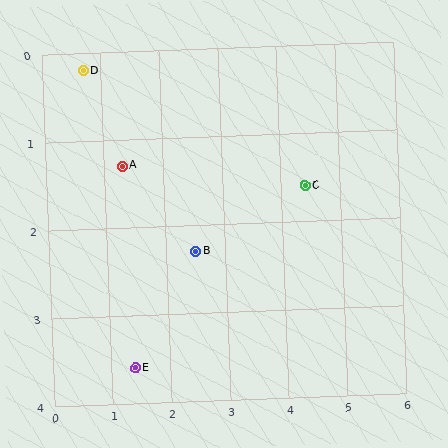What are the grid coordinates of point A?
Point A is at approximately (1.3, 1.3).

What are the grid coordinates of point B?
Point B is at approximately (2.5, 2.3).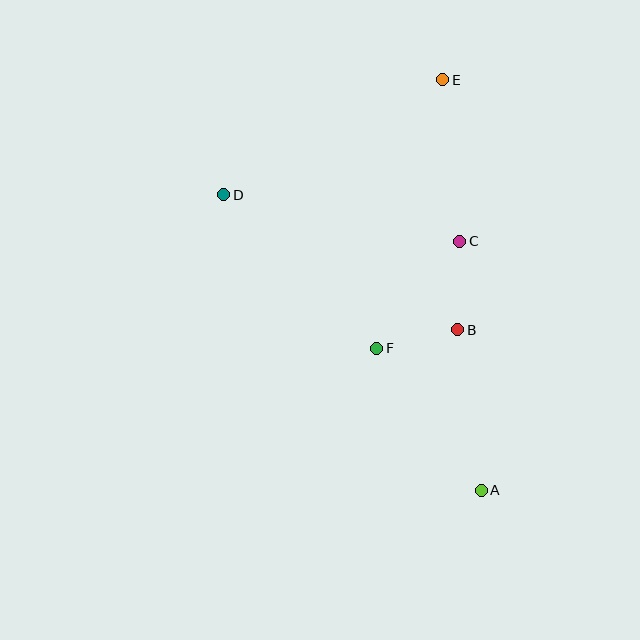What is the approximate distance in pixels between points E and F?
The distance between E and F is approximately 276 pixels.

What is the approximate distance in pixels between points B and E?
The distance between B and E is approximately 250 pixels.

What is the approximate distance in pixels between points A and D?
The distance between A and D is approximately 392 pixels.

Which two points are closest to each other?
Points B and F are closest to each other.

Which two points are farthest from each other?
Points A and E are farthest from each other.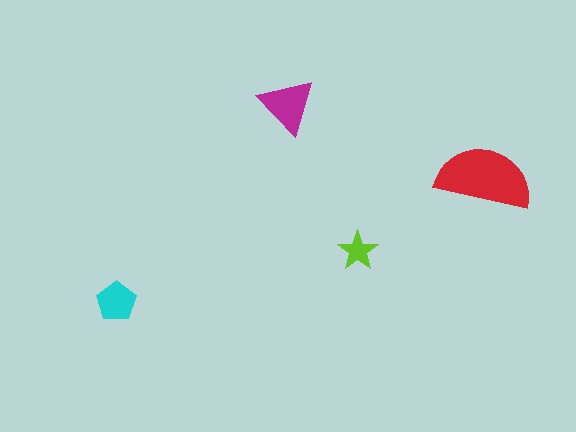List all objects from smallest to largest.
The lime star, the cyan pentagon, the magenta triangle, the red semicircle.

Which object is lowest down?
The cyan pentagon is bottommost.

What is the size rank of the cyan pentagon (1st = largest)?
3rd.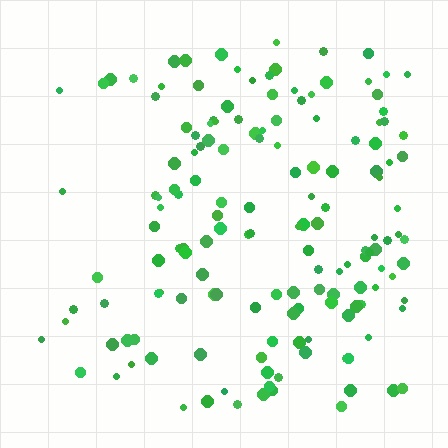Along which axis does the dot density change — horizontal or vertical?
Horizontal.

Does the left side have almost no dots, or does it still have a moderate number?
Still a moderate number, just noticeably fewer than the right.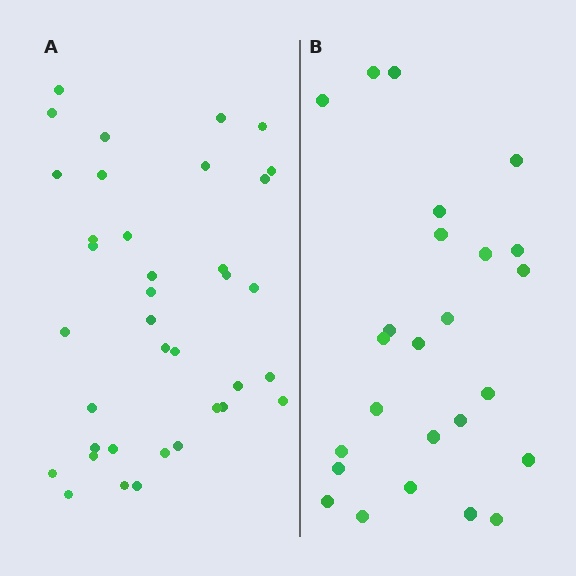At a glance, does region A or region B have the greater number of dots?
Region A (the left region) has more dots.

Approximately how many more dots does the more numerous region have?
Region A has roughly 12 or so more dots than region B.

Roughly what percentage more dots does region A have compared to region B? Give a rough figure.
About 50% more.